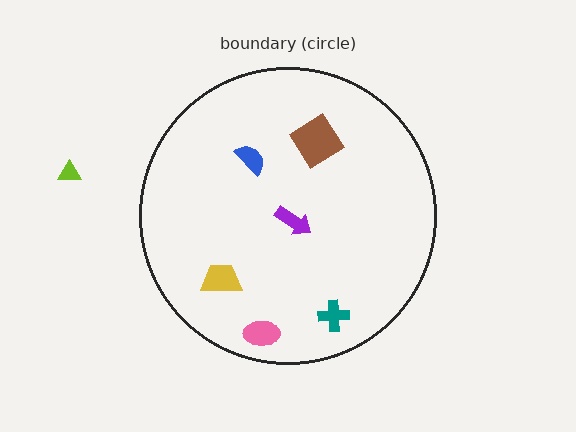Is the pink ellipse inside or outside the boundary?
Inside.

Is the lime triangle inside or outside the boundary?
Outside.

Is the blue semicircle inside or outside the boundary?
Inside.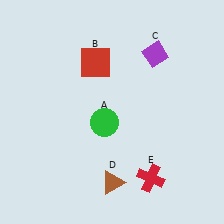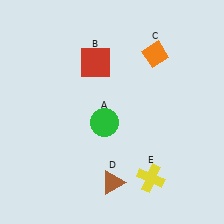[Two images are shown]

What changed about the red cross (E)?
In Image 1, E is red. In Image 2, it changed to yellow.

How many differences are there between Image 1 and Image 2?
There are 2 differences between the two images.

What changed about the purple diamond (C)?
In Image 1, C is purple. In Image 2, it changed to orange.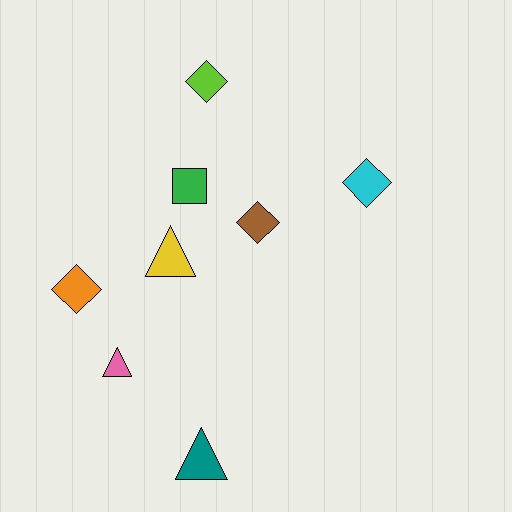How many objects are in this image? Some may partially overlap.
There are 8 objects.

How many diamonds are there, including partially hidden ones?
There are 4 diamonds.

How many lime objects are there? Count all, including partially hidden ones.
There is 1 lime object.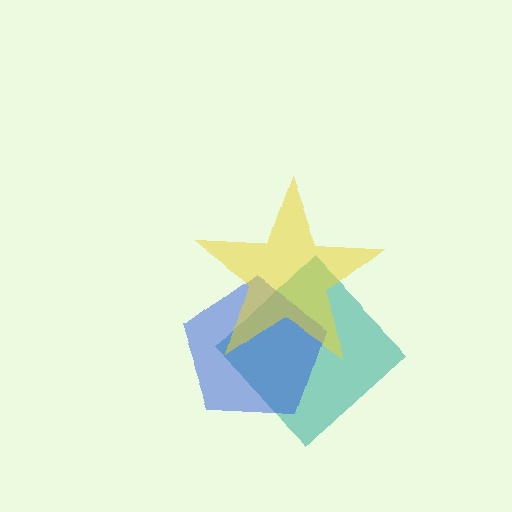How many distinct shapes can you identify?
There are 3 distinct shapes: a teal diamond, a blue pentagon, a yellow star.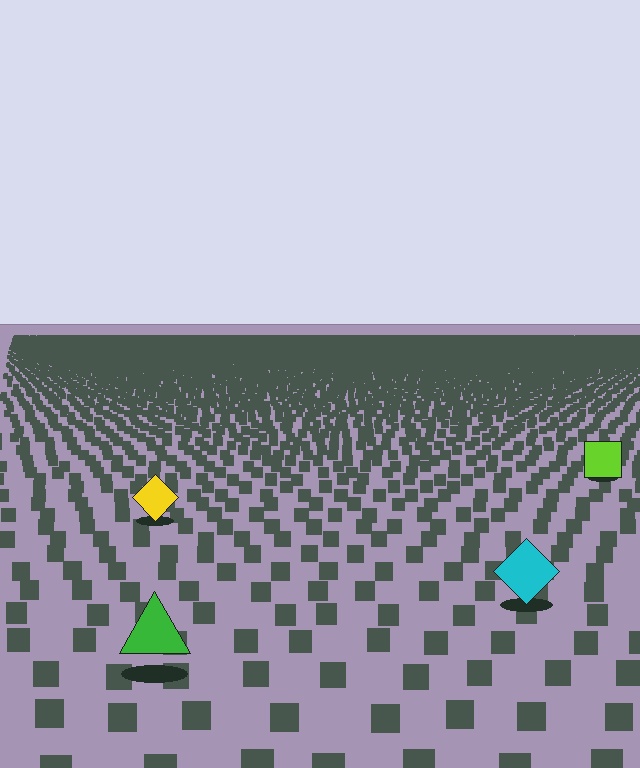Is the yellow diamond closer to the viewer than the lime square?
Yes. The yellow diamond is closer — you can tell from the texture gradient: the ground texture is coarser near it.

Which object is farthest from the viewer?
The lime square is farthest from the viewer. It appears smaller and the ground texture around it is denser.